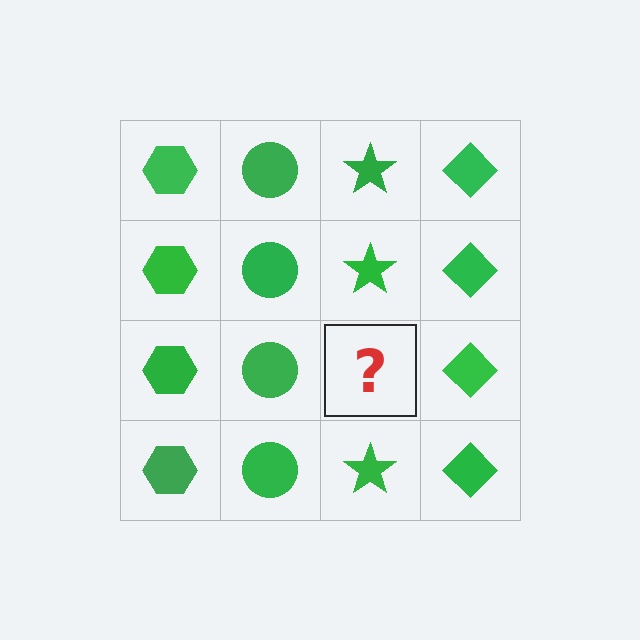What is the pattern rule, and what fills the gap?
The rule is that each column has a consistent shape. The gap should be filled with a green star.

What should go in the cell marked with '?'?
The missing cell should contain a green star.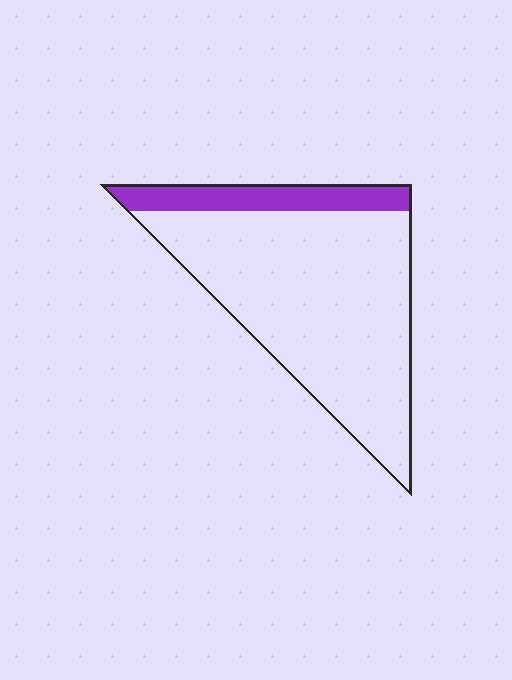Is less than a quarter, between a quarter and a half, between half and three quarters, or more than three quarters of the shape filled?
Less than a quarter.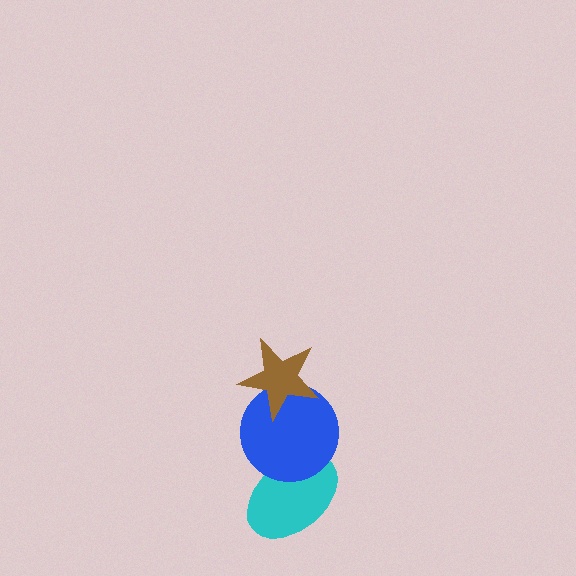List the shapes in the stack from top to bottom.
From top to bottom: the brown star, the blue circle, the cyan ellipse.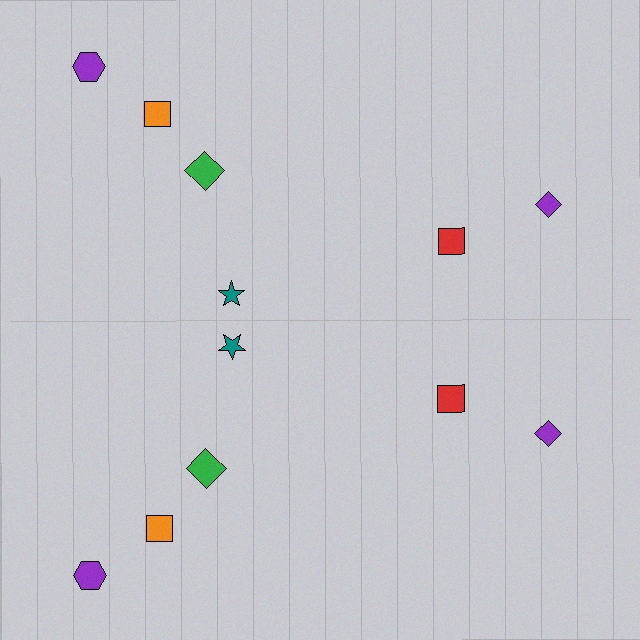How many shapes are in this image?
There are 12 shapes in this image.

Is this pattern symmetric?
Yes, this pattern has bilateral (reflection) symmetry.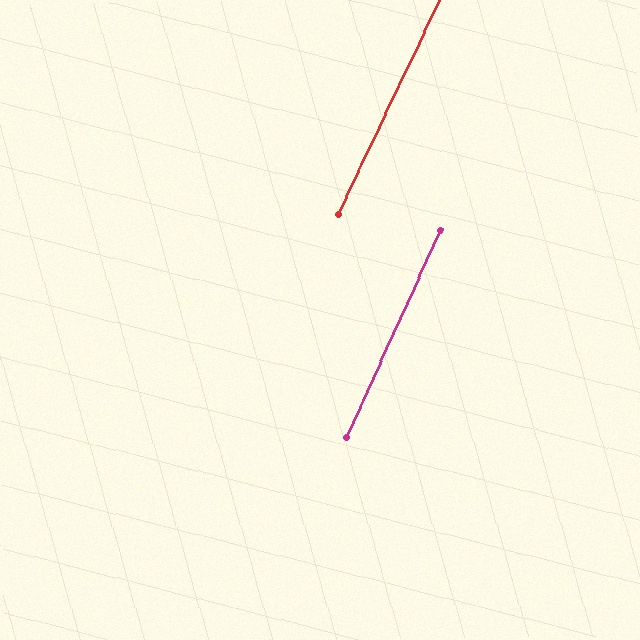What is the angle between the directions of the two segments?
Approximately 1 degree.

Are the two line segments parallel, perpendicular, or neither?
Parallel — their directions differ by only 1.0°.